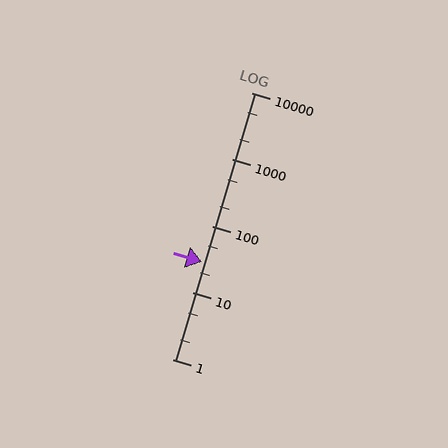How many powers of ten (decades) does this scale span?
The scale spans 4 decades, from 1 to 10000.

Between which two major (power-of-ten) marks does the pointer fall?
The pointer is between 10 and 100.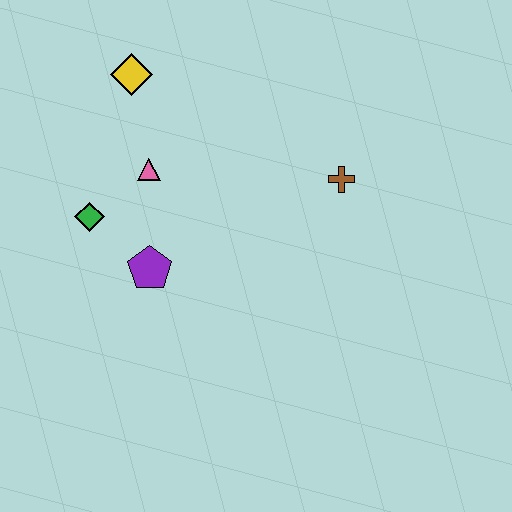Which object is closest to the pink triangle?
The green diamond is closest to the pink triangle.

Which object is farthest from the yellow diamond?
The brown cross is farthest from the yellow diamond.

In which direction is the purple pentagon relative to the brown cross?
The purple pentagon is to the left of the brown cross.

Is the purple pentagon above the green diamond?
No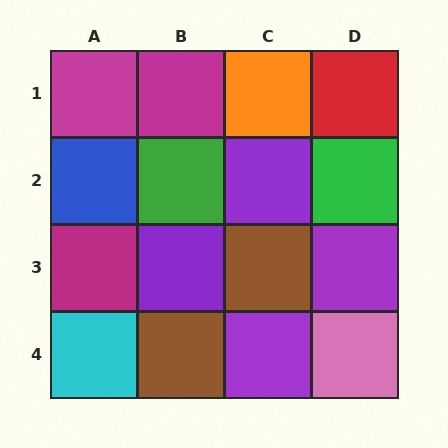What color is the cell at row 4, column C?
Purple.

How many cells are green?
2 cells are green.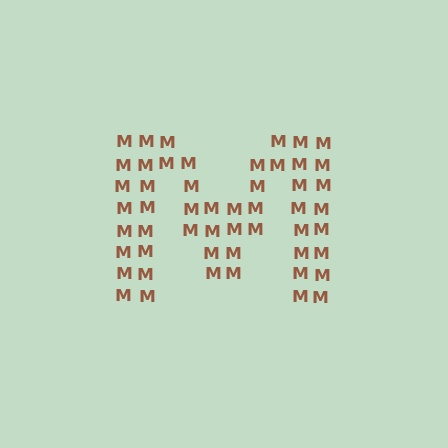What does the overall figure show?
The overall figure shows the letter M.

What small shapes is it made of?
It is made of small letter M's.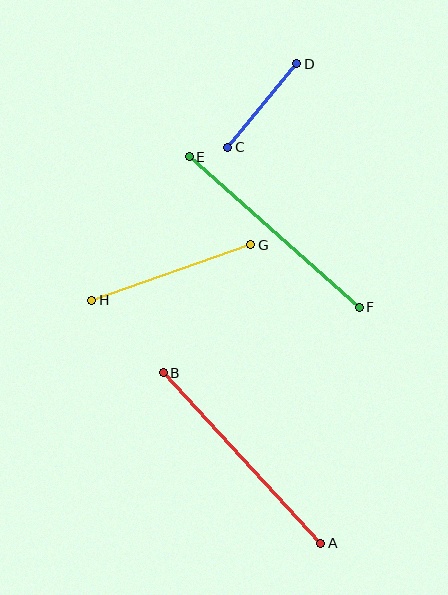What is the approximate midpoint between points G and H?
The midpoint is at approximately (171, 272) pixels.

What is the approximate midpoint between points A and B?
The midpoint is at approximately (242, 458) pixels.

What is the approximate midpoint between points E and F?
The midpoint is at approximately (274, 232) pixels.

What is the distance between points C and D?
The distance is approximately 108 pixels.